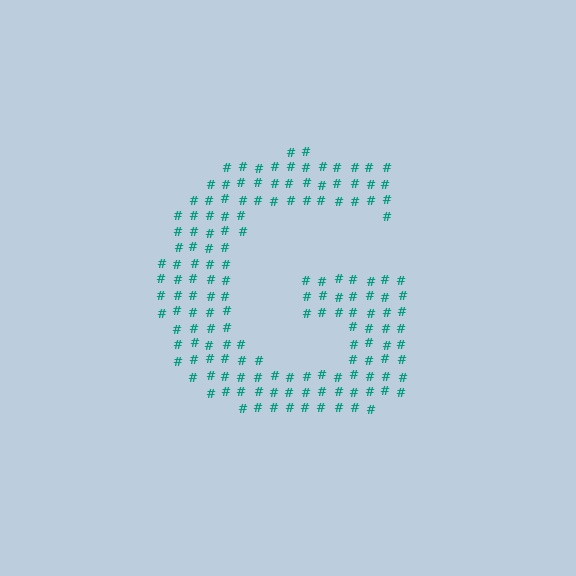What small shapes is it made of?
It is made of small hash symbols.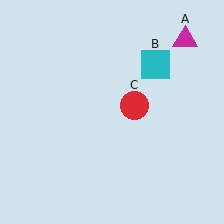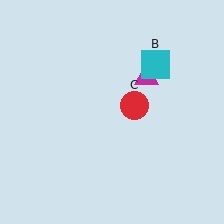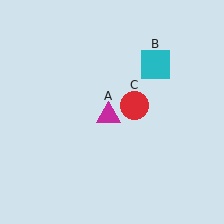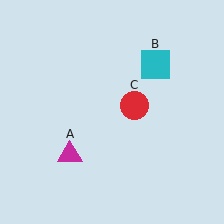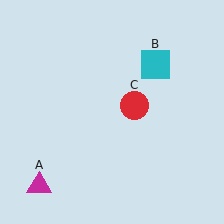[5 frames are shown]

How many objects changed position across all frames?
1 object changed position: magenta triangle (object A).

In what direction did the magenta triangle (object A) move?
The magenta triangle (object A) moved down and to the left.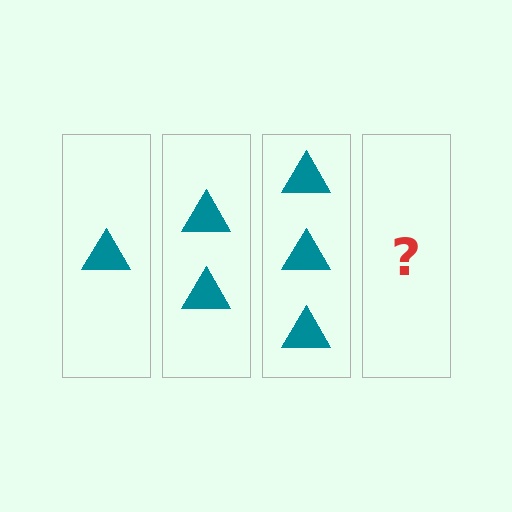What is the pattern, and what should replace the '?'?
The pattern is that each step adds one more triangle. The '?' should be 4 triangles.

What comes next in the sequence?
The next element should be 4 triangles.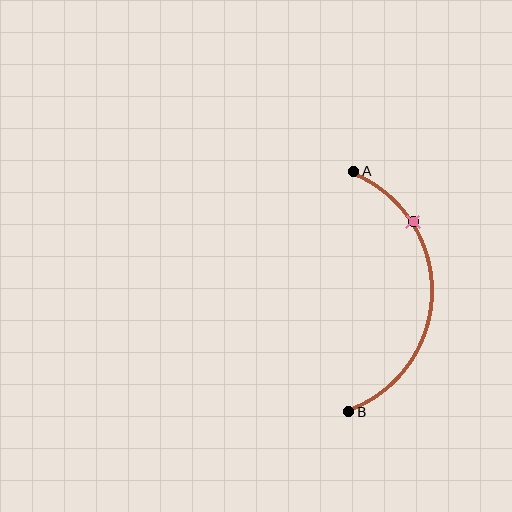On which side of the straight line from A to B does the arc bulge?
The arc bulges to the right of the straight line connecting A and B.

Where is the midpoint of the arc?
The arc midpoint is the point on the curve farthest from the straight line joining A and B. It sits to the right of that line.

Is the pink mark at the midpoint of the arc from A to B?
No. The pink mark lies on the arc but is closer to endpoint A. The arc midpoint would be at the point on the curve equidistant along the arc from both A and B.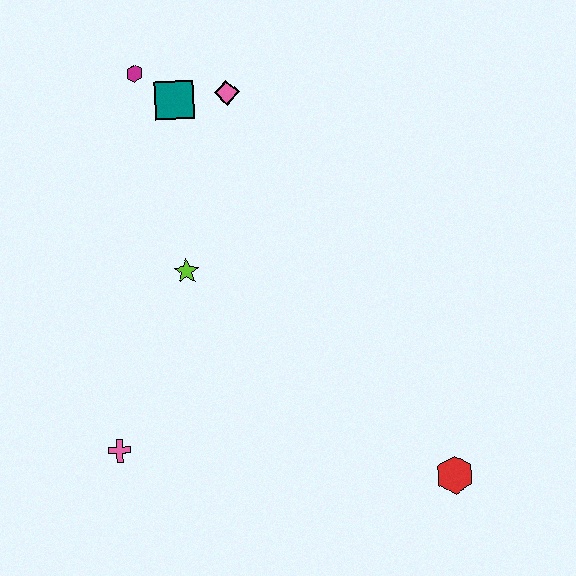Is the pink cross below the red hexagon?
No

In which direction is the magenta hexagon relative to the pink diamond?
The magenta hexagon is to the left of the pink diamond.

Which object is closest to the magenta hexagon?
The teal square is closest to the magenta hexagon.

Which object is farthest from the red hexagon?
The magenta hexagon is farthest from the red hexagon.